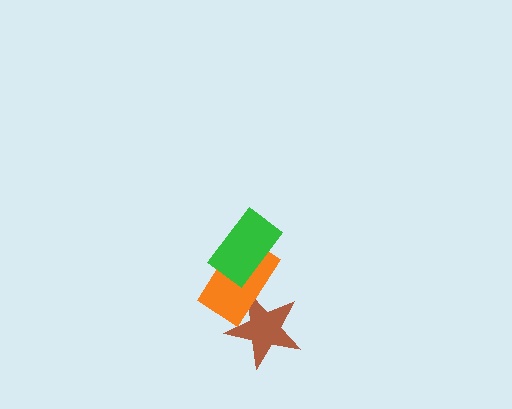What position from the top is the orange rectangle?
The orange rectangle is 2nd from the top.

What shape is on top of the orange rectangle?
The green rectangle is on top of the orange rectangle.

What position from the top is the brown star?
The brown star is 3rd from the top.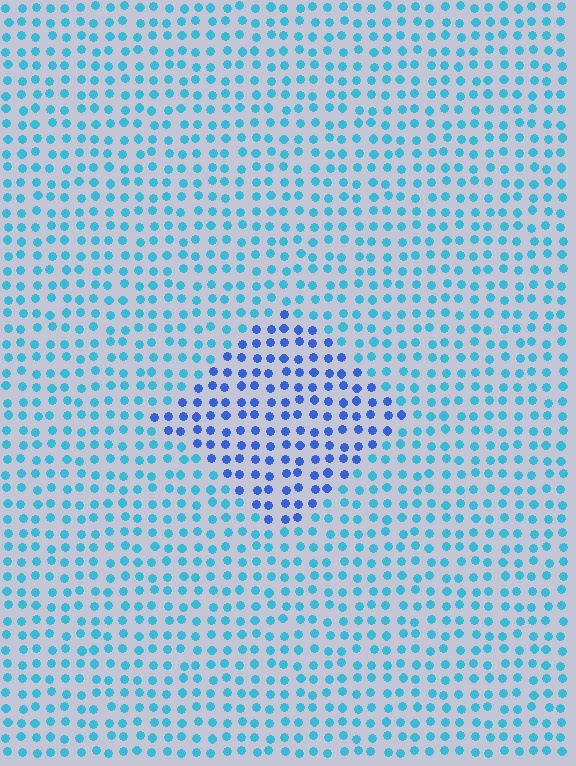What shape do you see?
I see a diamond.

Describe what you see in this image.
The image is filled with small cyan elements in a uniform arrangement. A diamond-shaped region is visible where the elements are tinted to a slightly different hue, forming a subtle color boundary.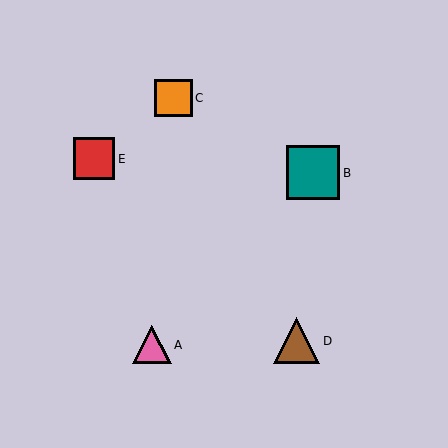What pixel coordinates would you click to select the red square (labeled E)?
Click at (94, 159) to select the red square E.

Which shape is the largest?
The teal square (labeled B) is the largest.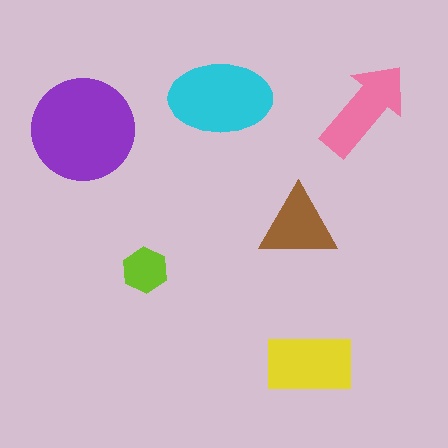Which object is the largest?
The purple circle.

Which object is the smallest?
The lime hexagon.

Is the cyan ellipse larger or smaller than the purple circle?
Smaller.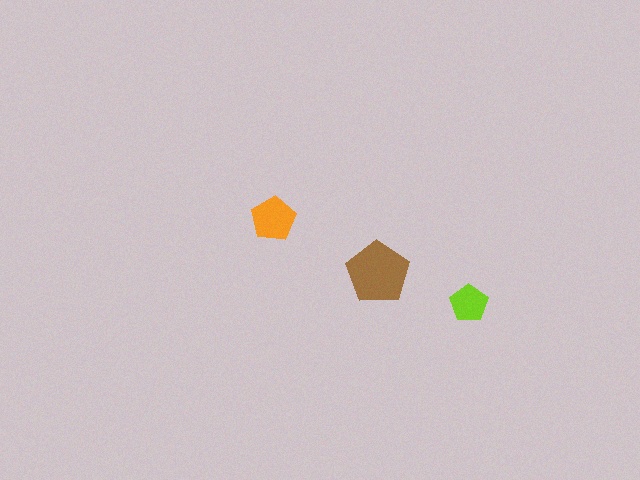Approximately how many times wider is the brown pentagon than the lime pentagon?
About 1.5 times wider.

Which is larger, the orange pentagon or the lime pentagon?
The orange one.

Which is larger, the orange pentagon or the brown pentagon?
The brown one.